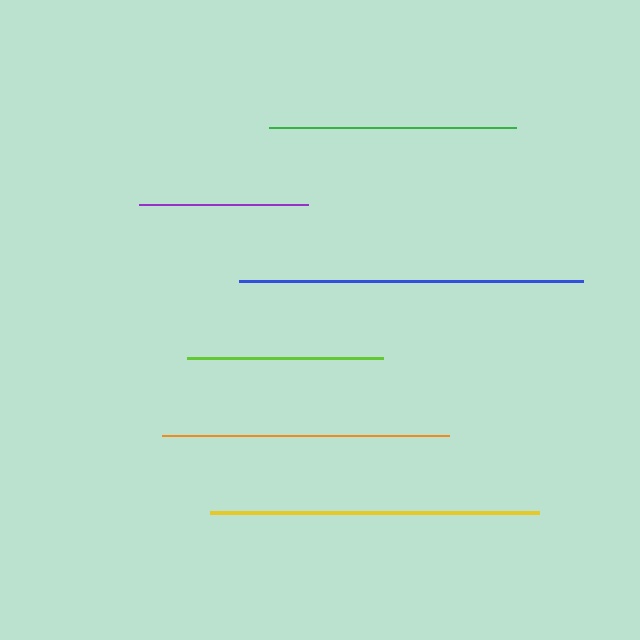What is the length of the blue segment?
The blue segment is approximately 344 pixels long.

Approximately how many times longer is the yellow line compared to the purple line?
The yellow line is approximately 1.9 times the length of the purple line.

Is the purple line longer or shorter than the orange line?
The orange line is longer than the purple line.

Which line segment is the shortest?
The purple line is the shortest at approximately 169 pixels.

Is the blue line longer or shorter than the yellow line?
The blue line is longer than the yellow line.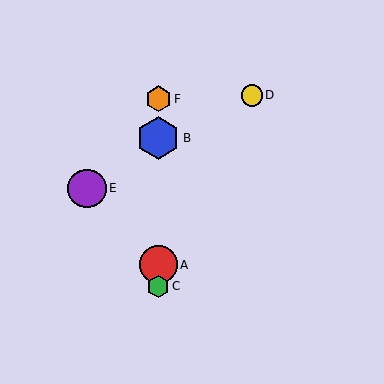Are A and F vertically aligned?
Yes, both are at x≈158.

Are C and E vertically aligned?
No, C is at x≈158 and E is at x≈87.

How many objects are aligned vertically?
4 objects (A, B, C, F) are aligned vertically.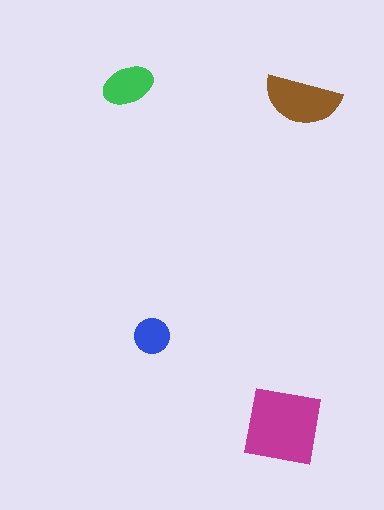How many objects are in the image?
There are 4 objects in the image.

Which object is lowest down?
The magenta square is bottommost.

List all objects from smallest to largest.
The blue circle, the green ellipse, the brown semicircle, the magenta square.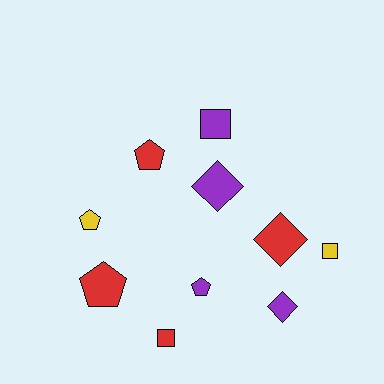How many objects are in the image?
There are 10 objects.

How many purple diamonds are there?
There are 2 purple diamonds.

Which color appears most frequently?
Red, with 4 objects.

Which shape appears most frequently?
Pentagon, with 4 objects.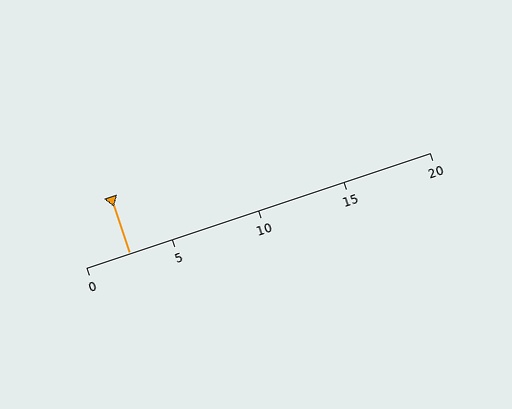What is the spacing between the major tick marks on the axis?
The major ticks are spaced 5 apart.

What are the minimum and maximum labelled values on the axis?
The axis runs from 0 to 20.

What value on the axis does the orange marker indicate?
The marker indicates approximately 2.5.